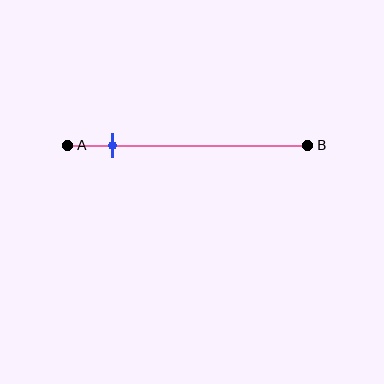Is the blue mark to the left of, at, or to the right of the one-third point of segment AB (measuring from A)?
The blue mark is to the left of the one-third point of segment AB.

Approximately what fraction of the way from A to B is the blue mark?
The blue mark is approximately 20% of the way from A to B.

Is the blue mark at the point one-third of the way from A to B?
No, the mark is at about 20% from A, not at the 33% one-third point.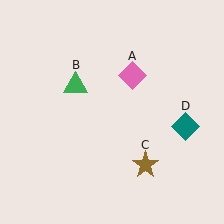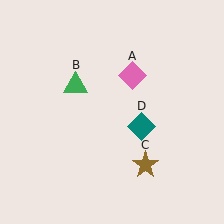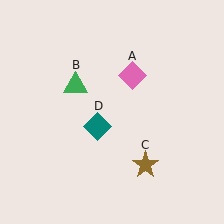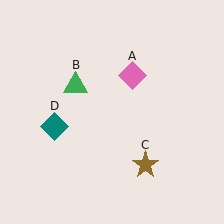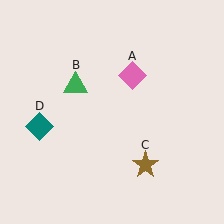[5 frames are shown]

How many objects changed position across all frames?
1 object changed position: teal diamond (object D).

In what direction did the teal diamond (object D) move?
The teal diamond (object D) moved left.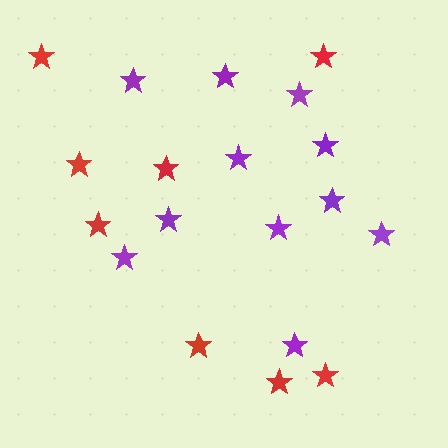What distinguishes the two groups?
There are 2 groups: one group of purple stars (11) and one group of red stars (8).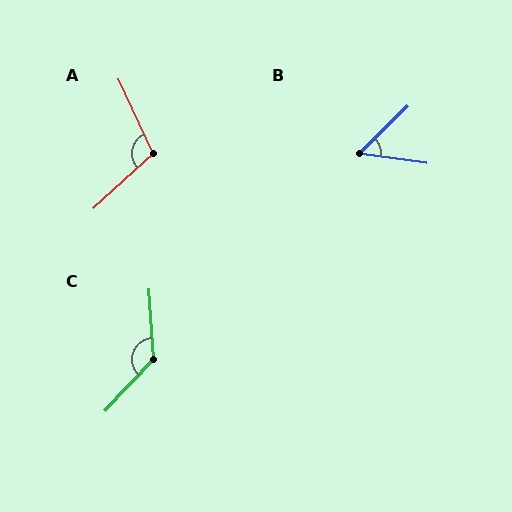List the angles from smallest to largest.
B (52°), A (108°), C (133°).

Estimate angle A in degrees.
Approximately 108 degrees.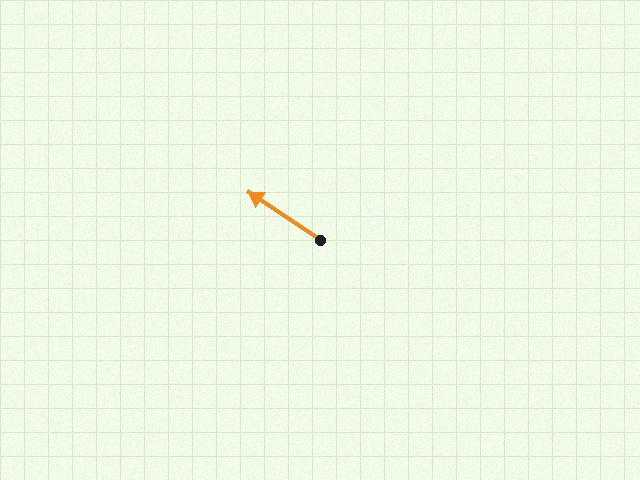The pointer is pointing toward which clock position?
Roughly 10 o'clock.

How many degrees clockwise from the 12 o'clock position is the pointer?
Approximately 304 degrees.